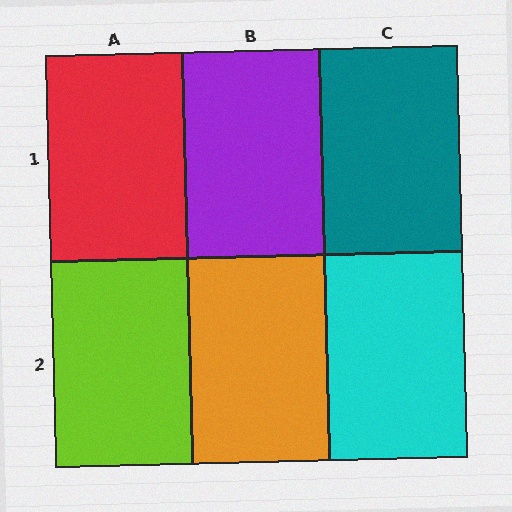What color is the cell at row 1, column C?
Teal.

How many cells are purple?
1 cell is purple.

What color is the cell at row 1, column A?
Red.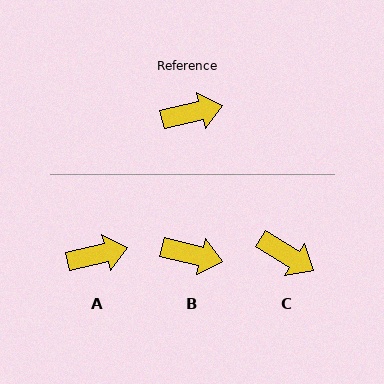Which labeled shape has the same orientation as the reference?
A.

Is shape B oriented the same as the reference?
No, it is off by about 28 degrees.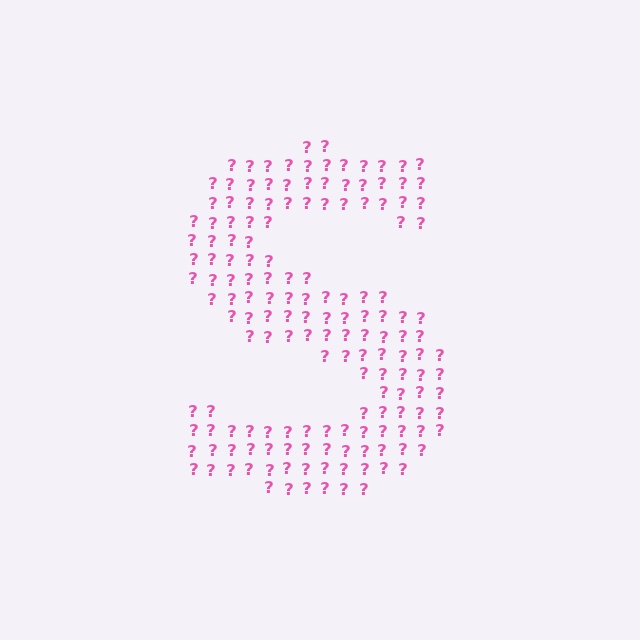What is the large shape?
The large shape is the letter S.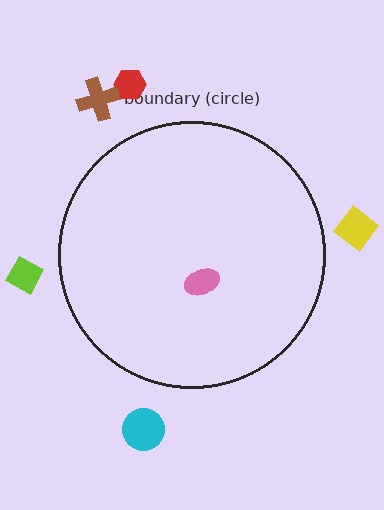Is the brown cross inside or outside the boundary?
Outside.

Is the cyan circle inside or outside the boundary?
Outside.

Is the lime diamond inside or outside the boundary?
Outside.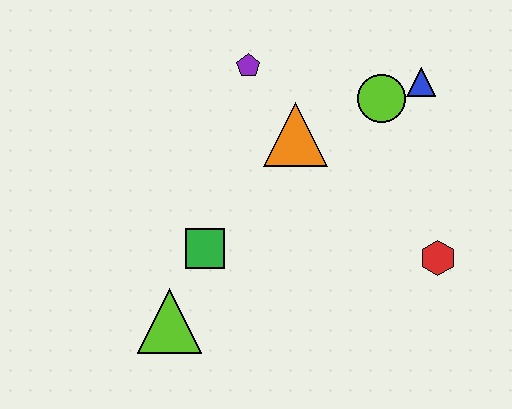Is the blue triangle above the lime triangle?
Yes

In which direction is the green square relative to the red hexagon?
The green square is to the left of the red hexagon.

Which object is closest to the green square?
The lime triangle is closest to the green square.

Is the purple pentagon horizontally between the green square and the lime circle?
Yes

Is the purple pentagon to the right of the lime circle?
No